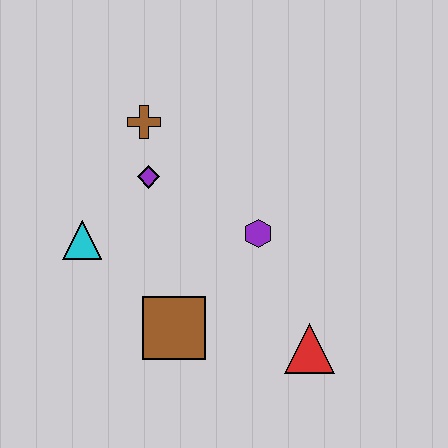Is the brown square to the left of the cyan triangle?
No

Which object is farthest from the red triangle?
The brown cross is farthest from the red triangle.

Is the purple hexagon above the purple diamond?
No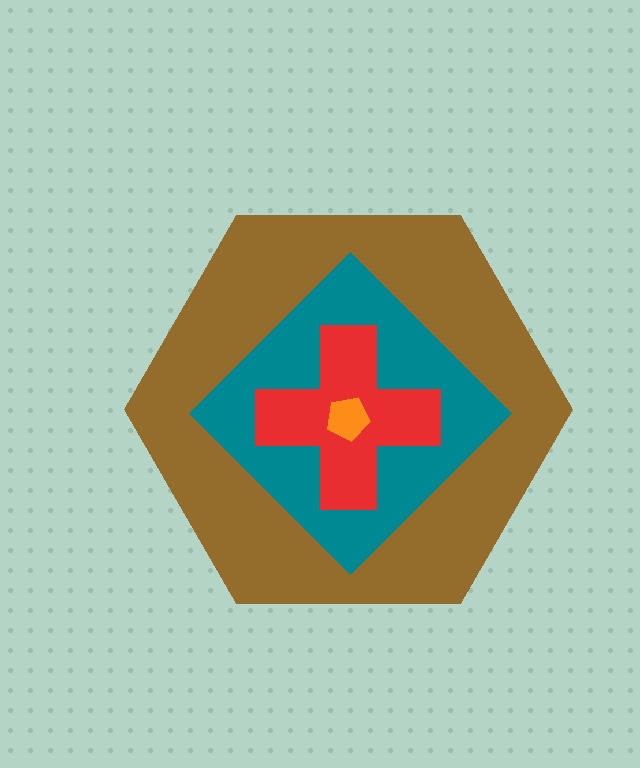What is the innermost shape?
The orange pentagon.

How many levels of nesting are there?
4.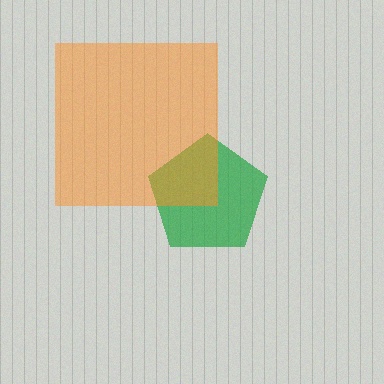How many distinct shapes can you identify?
There are 2 distinct shapes: a green pentagon, an orange square.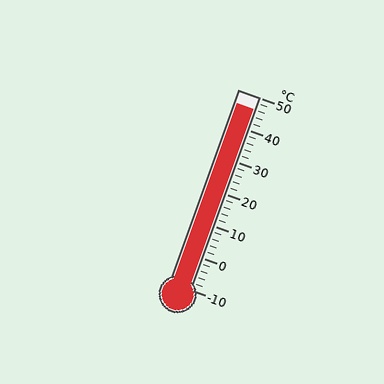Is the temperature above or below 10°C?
The temperature is above 10°C.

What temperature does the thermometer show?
The thermometer shows approximately 46°C.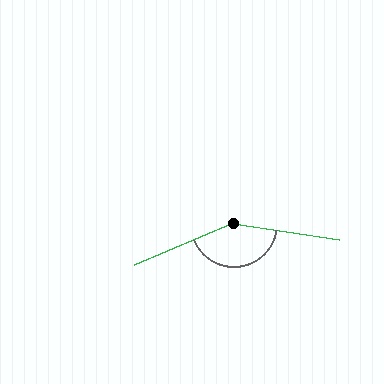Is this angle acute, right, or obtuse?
It is obtuse.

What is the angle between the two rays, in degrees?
Approximately 149 degrees.